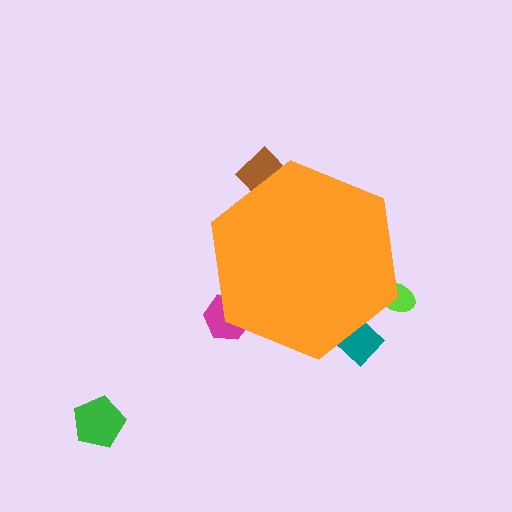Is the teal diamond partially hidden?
Yes, the teal diamond is partially hidden behind the orange hexagon.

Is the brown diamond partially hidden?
Yes, the brown diamond is partially hidden behind the orange hexagon.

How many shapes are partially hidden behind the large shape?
4 shapes are partially hidden.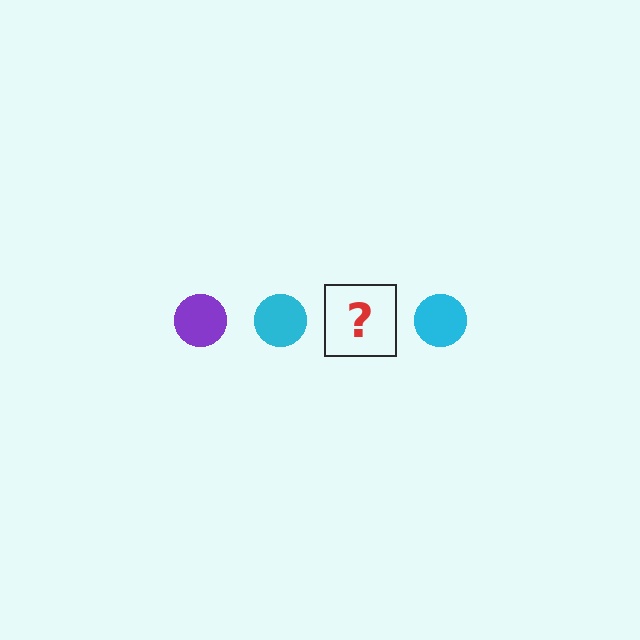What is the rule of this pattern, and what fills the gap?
The rule is that the pattern cycles through purple, cyan circles. The gap should be filled with a purple circle.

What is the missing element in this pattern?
The missing element is a purple circle.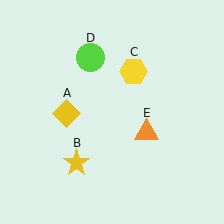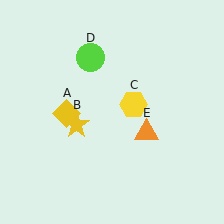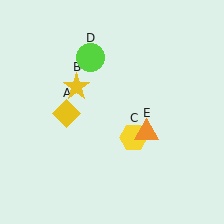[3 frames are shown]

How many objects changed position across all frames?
2 objects changed position: yellow star (object B), yellow hexagon (object C).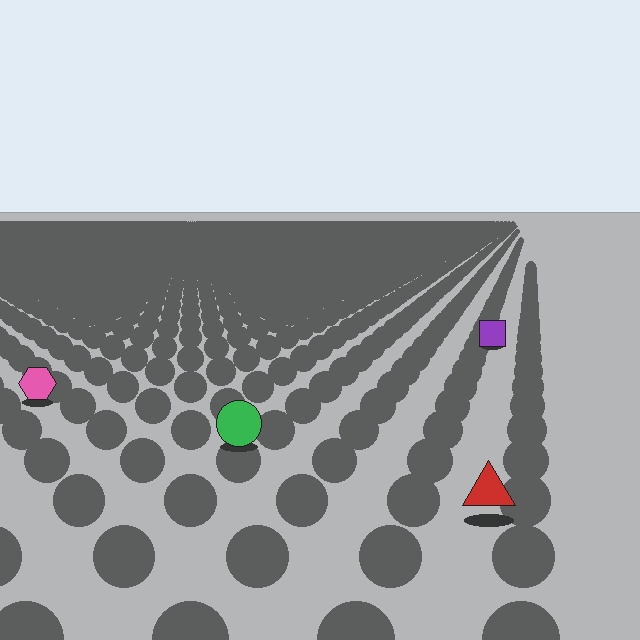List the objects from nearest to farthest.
From nearest to farthest: the red triangle, the green circle, the pink hexagon, the purple square.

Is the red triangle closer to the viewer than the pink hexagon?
Yes. The red triangle is closer — you can tell from the texture gradient: the ground texture is coarser near it.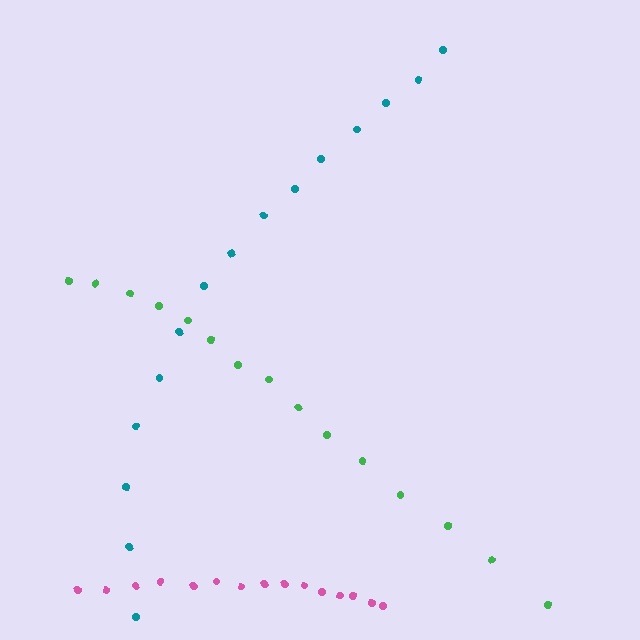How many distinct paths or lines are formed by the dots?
There are 3 distinct paths.